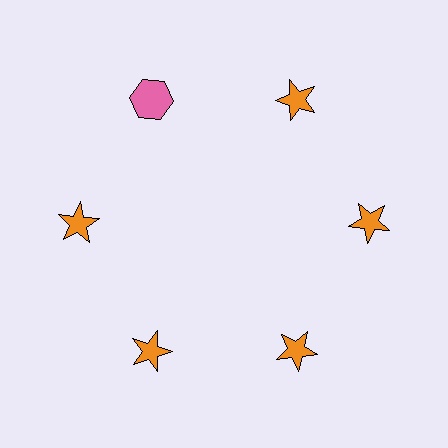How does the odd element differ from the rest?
It differs in both color (pink instead of orange) and shape (hexagon instead of star).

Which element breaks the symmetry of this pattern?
The pink hexagon at roughly the 11 o'clock position breaks the symmetry. All other shapes are orange stars.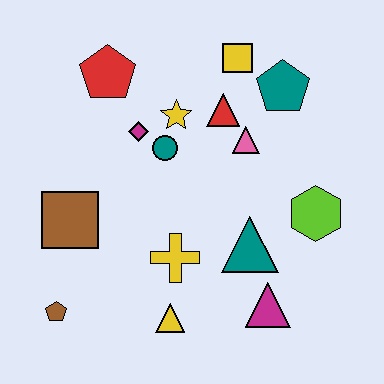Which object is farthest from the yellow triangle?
The yellow square is farthest from the yellow triangle.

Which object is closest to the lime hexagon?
The teal triangle is closest to the lime hexagon.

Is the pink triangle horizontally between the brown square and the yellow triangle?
No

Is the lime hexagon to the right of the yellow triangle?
Yes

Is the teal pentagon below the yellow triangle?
No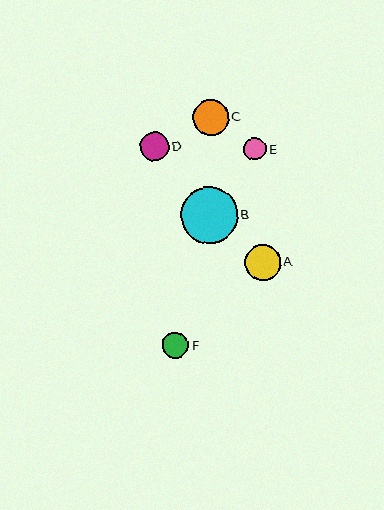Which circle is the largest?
Circle B is the largest with a size of approximately 57 pixels.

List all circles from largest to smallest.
From largest to smallest: B, A, C, D, F, E.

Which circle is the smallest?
Circle E is the smallest with a size of approximately 23 pixels.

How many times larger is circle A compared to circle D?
Circle A is approximately 1.3 times the size of circle D.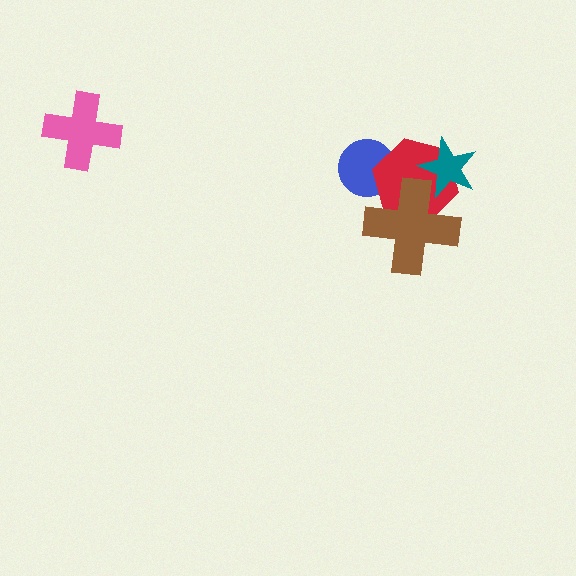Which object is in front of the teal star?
The brown cross is in front of the teal star.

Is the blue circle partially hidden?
Yes, it is partially covered by another shape.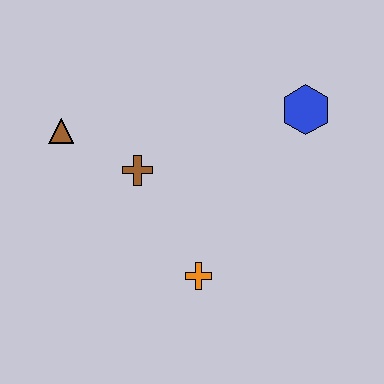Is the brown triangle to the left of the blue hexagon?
Yes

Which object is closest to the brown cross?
The brown triangle is closest to the brown cross.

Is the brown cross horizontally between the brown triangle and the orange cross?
Yes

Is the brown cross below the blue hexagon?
Yes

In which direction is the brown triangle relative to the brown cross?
The brown triangle is to the left of the brown cross.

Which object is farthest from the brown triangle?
The blue hexagon is farthest from the brown triangle.